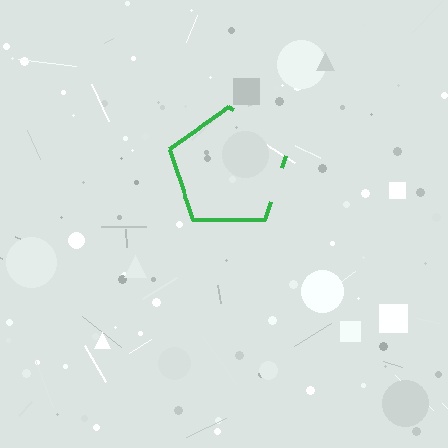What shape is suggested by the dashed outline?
The dashed outline suggests a pentagon.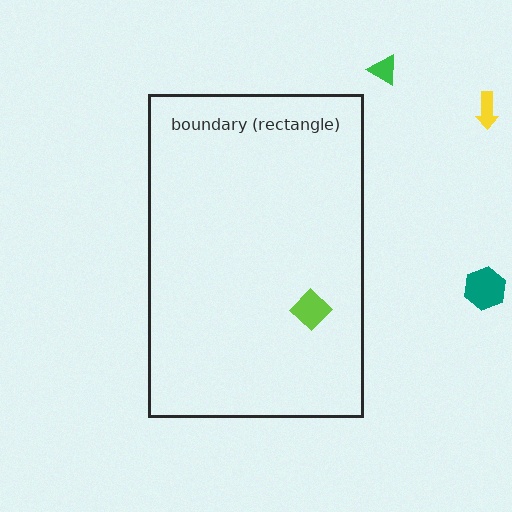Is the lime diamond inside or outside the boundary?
Inside.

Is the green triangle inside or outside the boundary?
Outside.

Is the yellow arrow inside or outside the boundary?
Outside.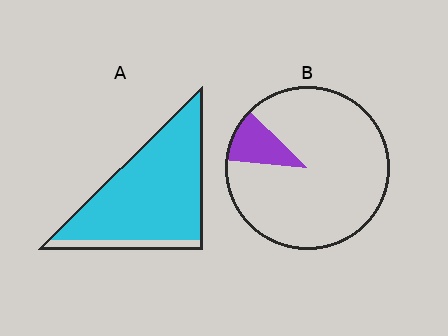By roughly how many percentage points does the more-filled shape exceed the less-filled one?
By roughly 75 percentage points (A over B).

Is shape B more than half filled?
No.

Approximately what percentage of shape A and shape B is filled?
A is approximately 90% and B is approximately 10%.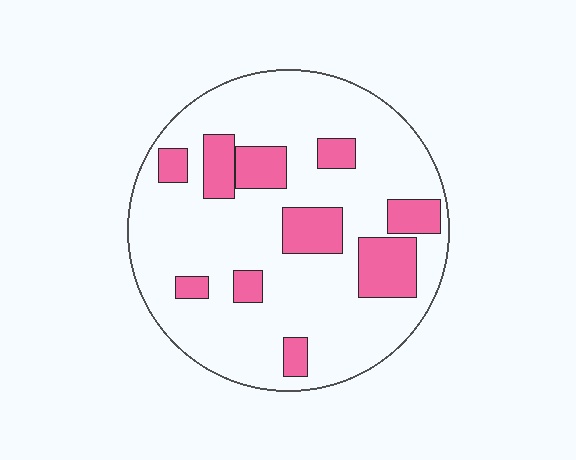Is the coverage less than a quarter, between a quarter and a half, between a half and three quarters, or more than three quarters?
Less than a quarter.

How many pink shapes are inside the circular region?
10.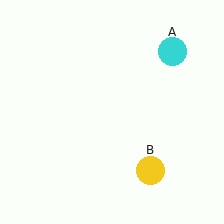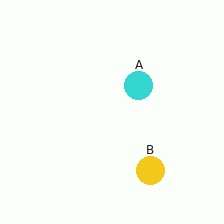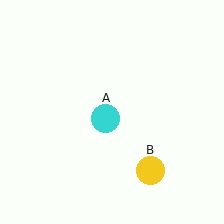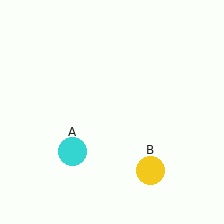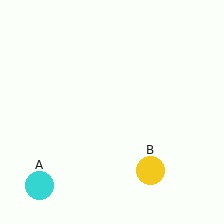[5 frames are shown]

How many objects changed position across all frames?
1 object changed position: cyan circle (object A).